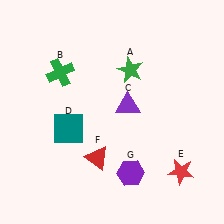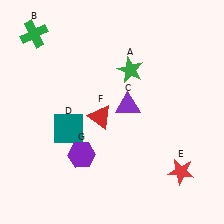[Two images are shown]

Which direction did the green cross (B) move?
The green cross (B) moved up.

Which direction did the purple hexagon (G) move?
The purple hexagon (G) moved left.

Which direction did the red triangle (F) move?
The red triangle (F) moved up.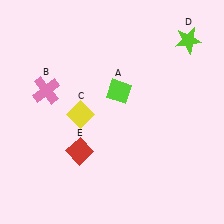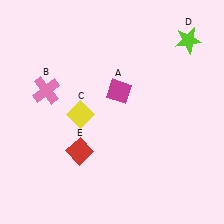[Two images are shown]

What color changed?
The diamond (A) changed from lime in Image 1 to magenta in Image 2.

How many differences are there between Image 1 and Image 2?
There is 1 difference between the two images.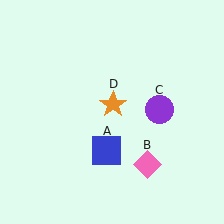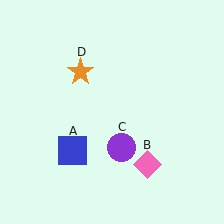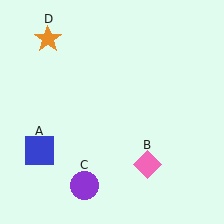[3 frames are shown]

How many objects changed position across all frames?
3 objects changed position: blue square (object A), purple circle (object C), orange star (object D).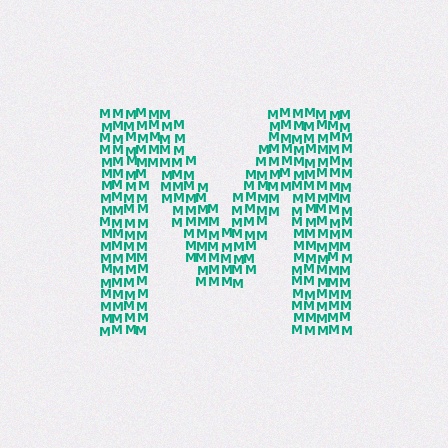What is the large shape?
The large shape is the letter M.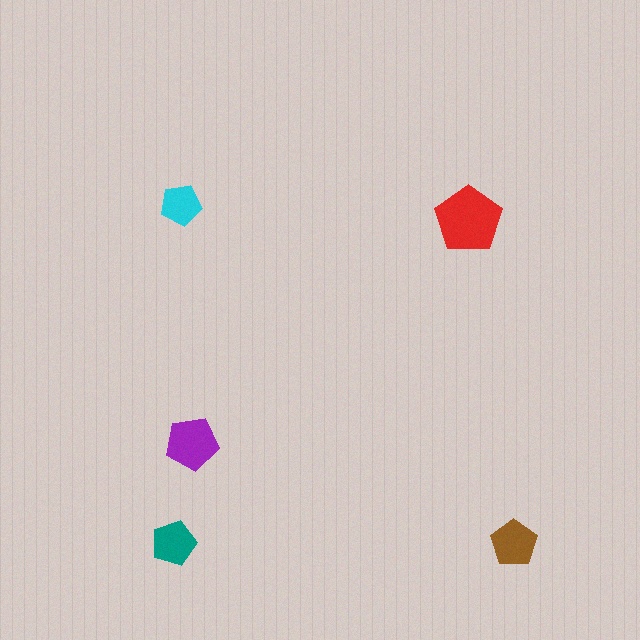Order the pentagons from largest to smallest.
the red one, the purple one, the brown one, the teal one, the cyan one.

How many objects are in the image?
There are 5 objects in the image.